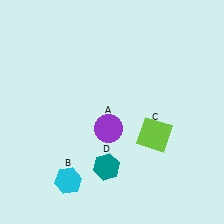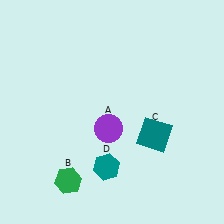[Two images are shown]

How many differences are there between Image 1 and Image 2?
There are 2 differences between the two images.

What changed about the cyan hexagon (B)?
In Image 1, B is cyan. In Image 2, it changed to green.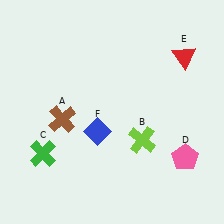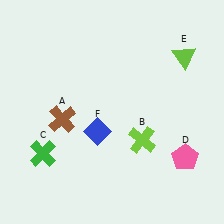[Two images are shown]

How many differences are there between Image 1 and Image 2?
There is 1 difference between the two images.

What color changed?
The triangle (E) changed from red in Image 1 to lime in Image 2.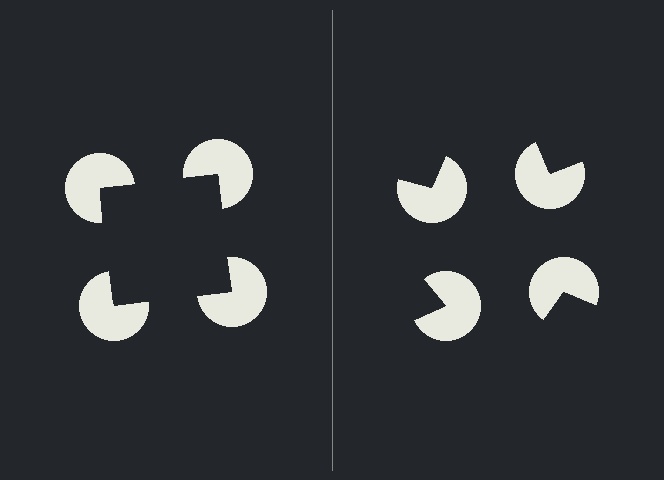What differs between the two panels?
The pac-man discs are positioned identically on both sides; only the wedge orientations differ. On the left they align to a square; on the right they are misaligned.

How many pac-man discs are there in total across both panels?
8 — 4 on each side.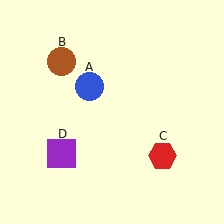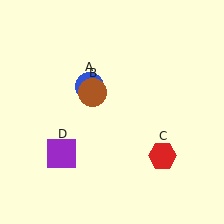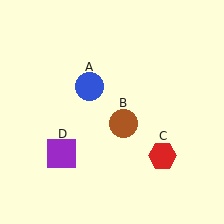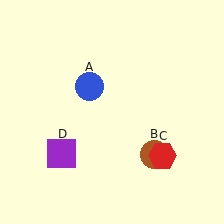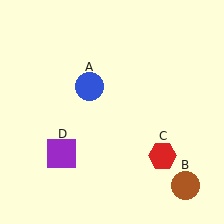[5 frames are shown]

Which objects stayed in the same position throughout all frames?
Blue circle (object A) and red hexagon (object C) and purple square (object D) remained stationary.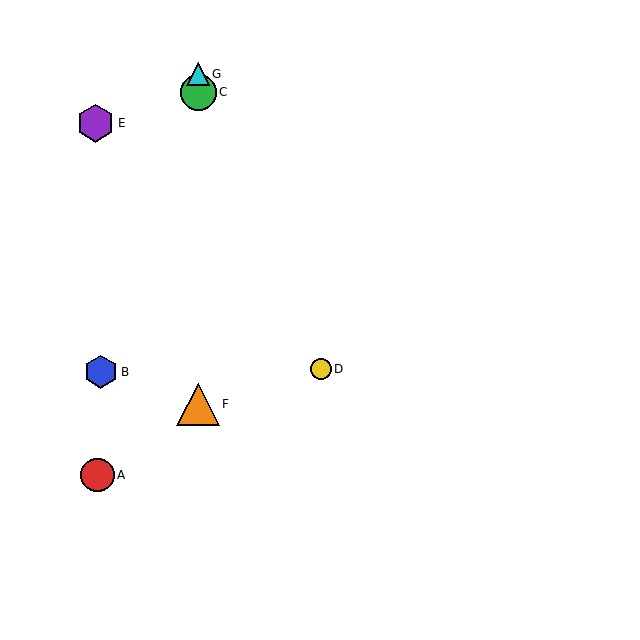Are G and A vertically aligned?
No, G is at x≈198 and A is at x≈98.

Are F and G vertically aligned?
Yes, both are at x≈198.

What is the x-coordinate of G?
Object G is at x≈198.